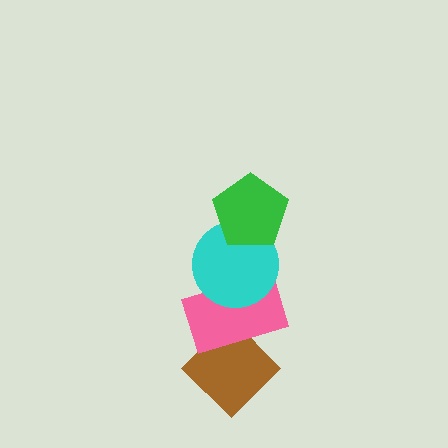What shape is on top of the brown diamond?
The pink rectangle is on top of the brown diamond.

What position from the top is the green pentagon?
The green pentagon is 1st from the top.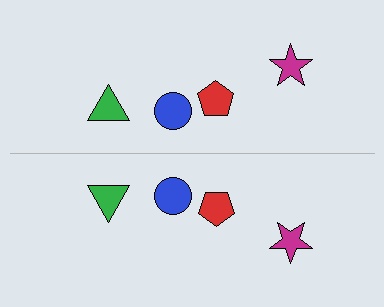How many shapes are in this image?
There are 8 shapes in this image.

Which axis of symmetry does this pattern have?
The pattern has a horizontal axis of symmetry running through the center of the image.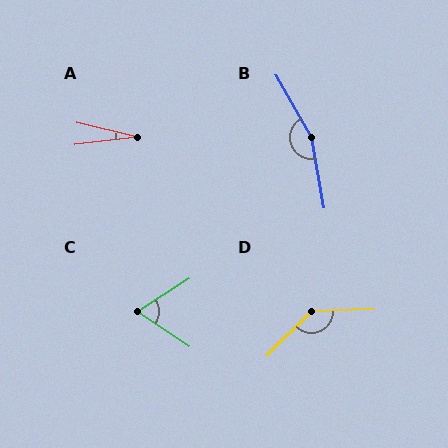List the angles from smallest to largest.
A (20°), C (67°), D (137°), B (161°).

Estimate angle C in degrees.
Approximately 67 degrees.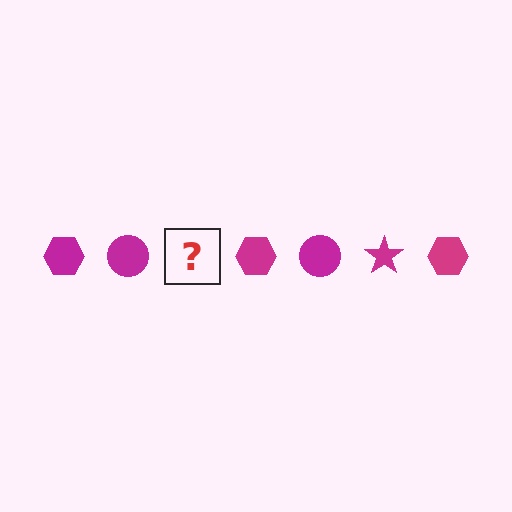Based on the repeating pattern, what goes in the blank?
The blank should be a magenta star.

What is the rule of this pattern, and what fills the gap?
The rule is that the pattern cycles through hexagon, circle, star shapes in magenta. The gap should be filled with a magenta star.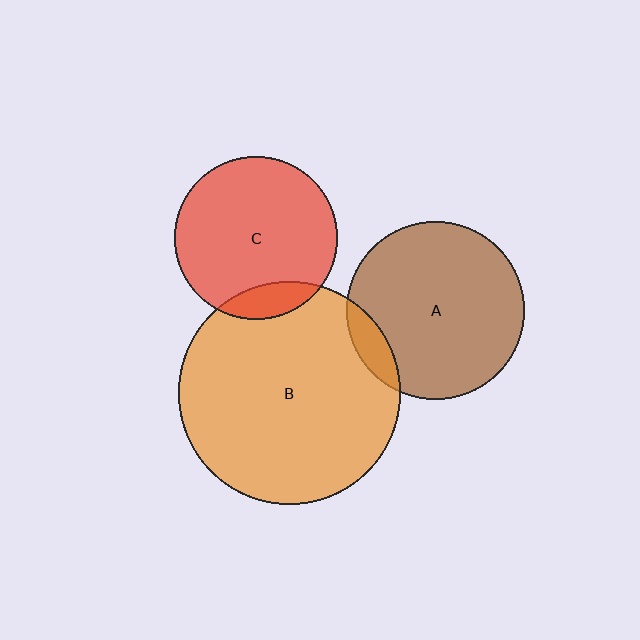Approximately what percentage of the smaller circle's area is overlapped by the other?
Approximately 10%.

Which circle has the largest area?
Circle B (orange).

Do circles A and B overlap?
Yes.